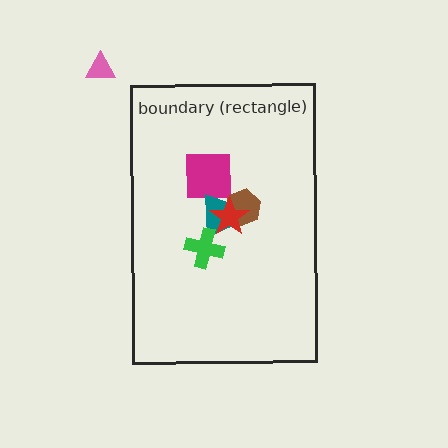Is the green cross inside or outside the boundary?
Inside.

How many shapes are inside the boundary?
5 inside, 1 outside.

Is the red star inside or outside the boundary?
Inside.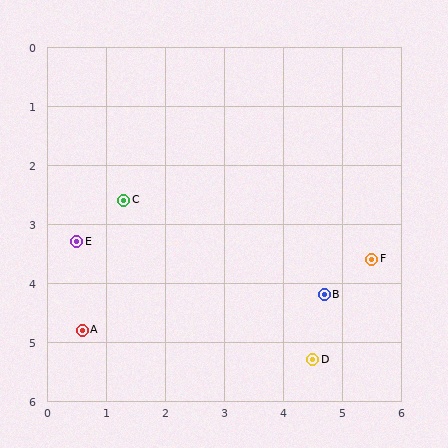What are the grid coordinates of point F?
Point F is at approximately (5.5, 3.6).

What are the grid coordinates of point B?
Point B is at approximately (4.7, 4.2).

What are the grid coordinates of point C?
Point C is at approximately (1.3, 2.6).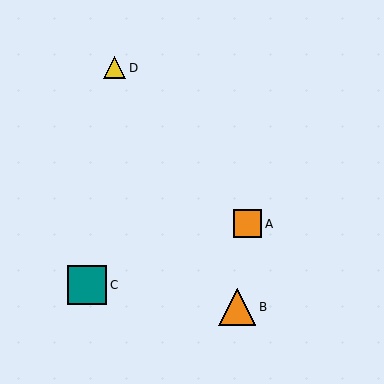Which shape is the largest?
The teal square (labeled C) is the largest.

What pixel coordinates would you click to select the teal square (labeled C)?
Click at (87, 285) to select the teal square C.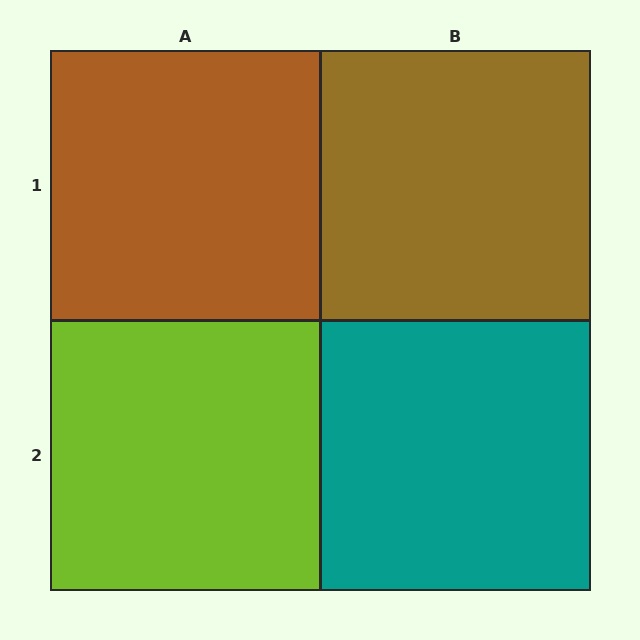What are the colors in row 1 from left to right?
Brown, brown.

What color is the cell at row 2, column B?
Teal.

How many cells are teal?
1 cell is teal.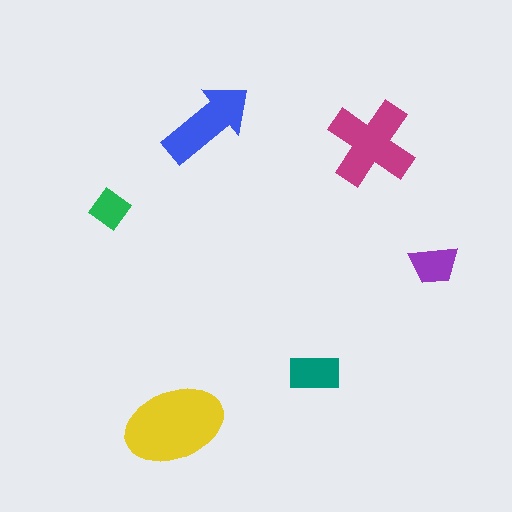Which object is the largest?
The yellow ellipse.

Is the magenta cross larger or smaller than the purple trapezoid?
Larger.